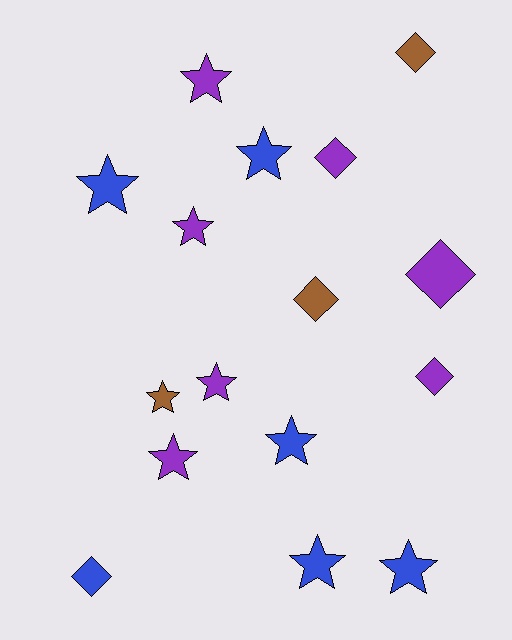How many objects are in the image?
There are 16 objects.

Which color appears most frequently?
Purple, with 7 objects.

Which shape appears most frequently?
Star, with 10 objects.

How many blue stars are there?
There are 5 blue stars.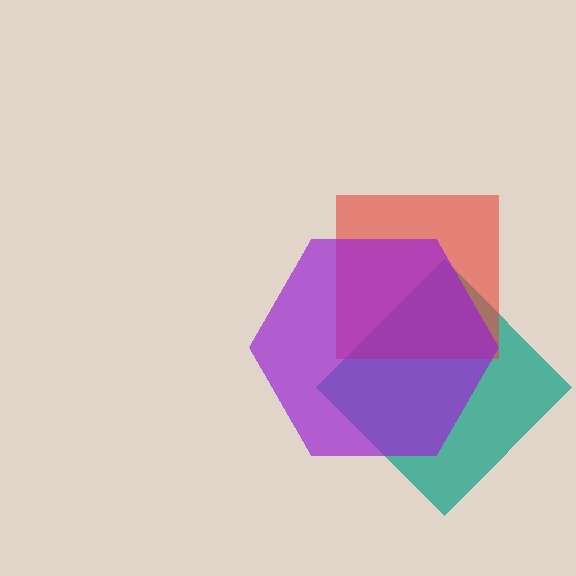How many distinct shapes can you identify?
There are 3 distinct shapes: a teal diamond, a red square, a purple hexagon.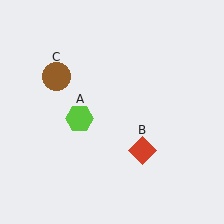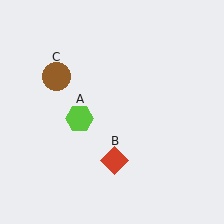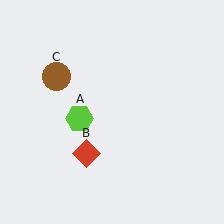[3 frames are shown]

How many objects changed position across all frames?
1 object changed position: red diamond (object B).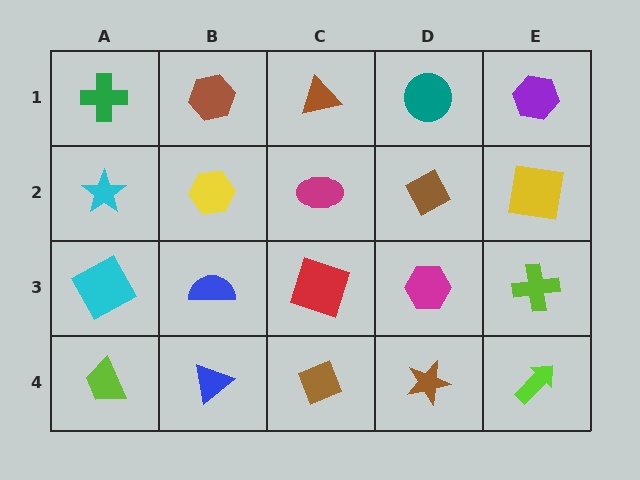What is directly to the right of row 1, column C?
A teal circle.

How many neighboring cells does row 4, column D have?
3.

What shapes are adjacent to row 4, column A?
A cyan square (row 3, column A), a blue triangle (row 4, column B).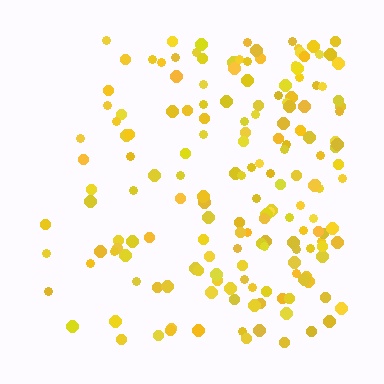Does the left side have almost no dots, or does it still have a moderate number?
Still a moderate number, just noticeably fewer than the right.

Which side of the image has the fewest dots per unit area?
The left.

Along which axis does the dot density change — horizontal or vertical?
Horizontal.